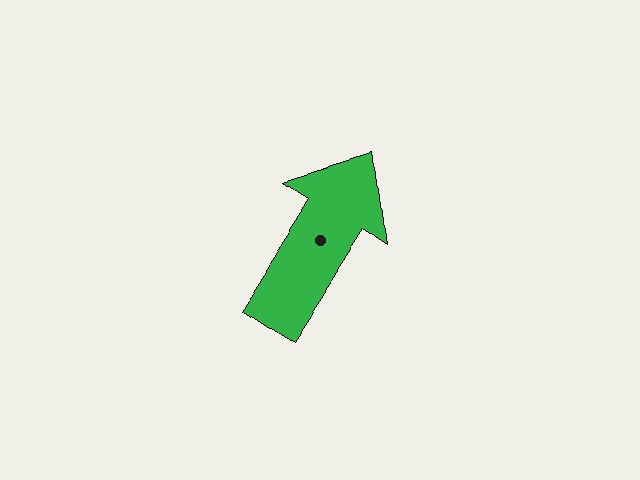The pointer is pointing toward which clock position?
Roughly 1 o'clock.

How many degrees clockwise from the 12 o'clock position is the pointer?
Approximately 33 degrees.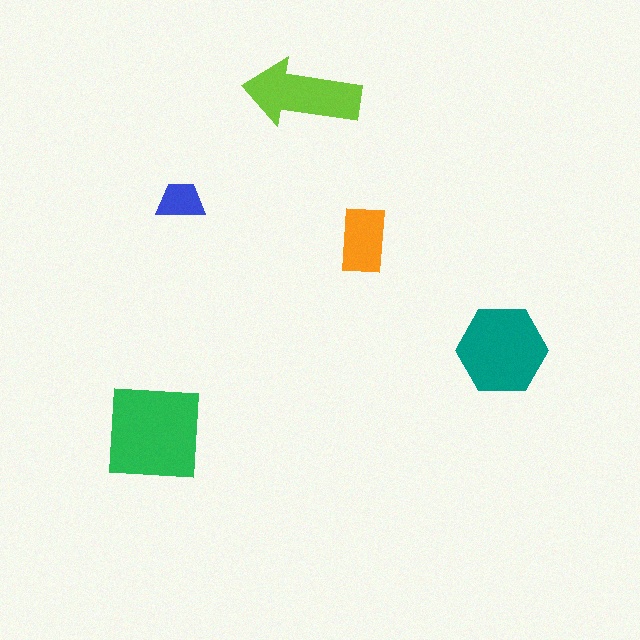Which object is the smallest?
The blue trapezoid.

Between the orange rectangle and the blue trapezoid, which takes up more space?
The orange rectangle.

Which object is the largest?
The green square.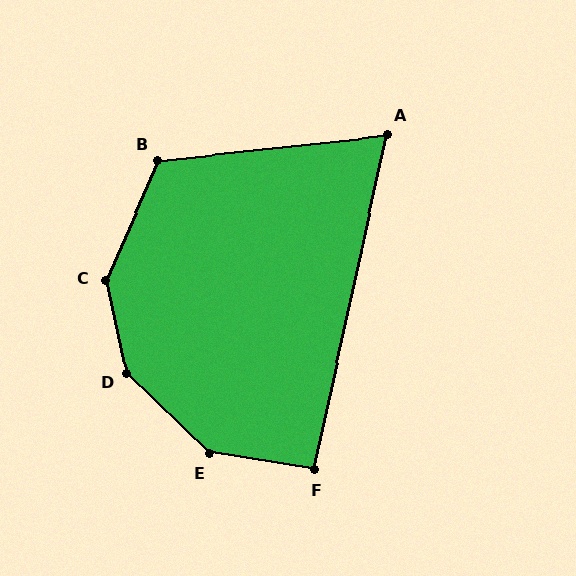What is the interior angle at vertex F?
Approximately 94 degrees (approximately right).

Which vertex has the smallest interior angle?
A, at approximately 71 degrees.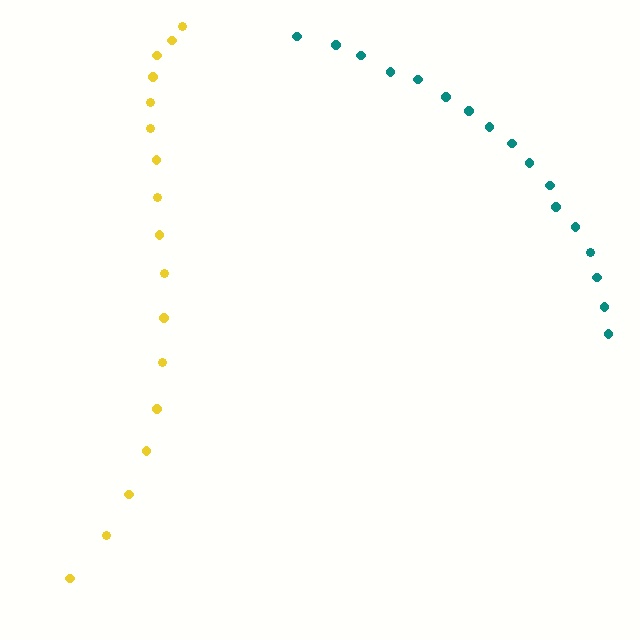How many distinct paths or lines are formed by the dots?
There are 2 distinct paths.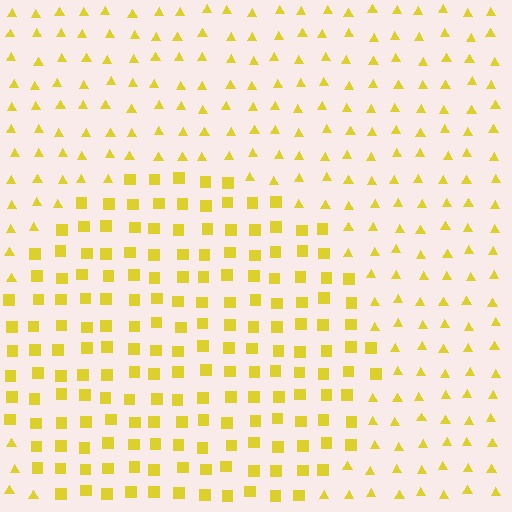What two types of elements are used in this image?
The image uses squares inside the circle region and triangles outside it.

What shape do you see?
I see a circle.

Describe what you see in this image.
The image is filled with small yellow elements arranged in a uniform grid. A circle-shaped region contains squares, while the surrounding area contains triangles. The boundary is defined purely by the change in element shape.